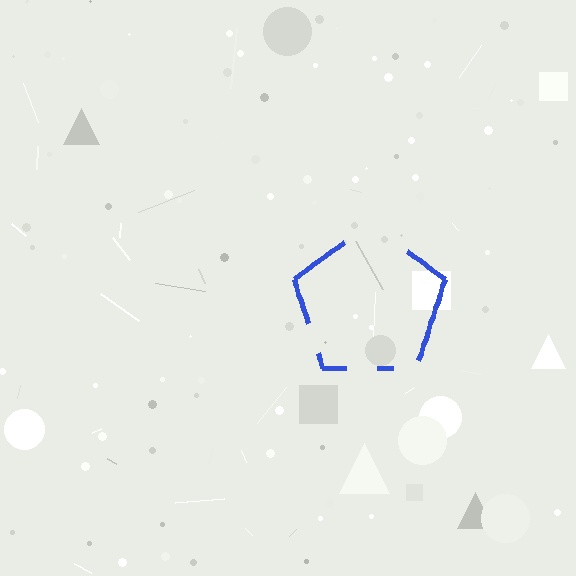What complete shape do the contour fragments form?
The contour fragments form a pentagon.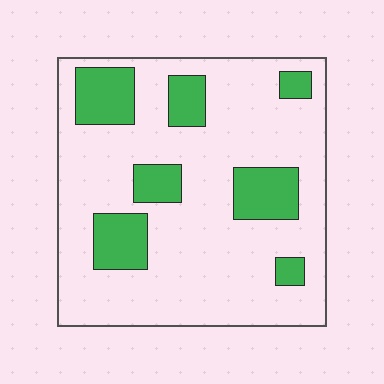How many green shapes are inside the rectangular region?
7.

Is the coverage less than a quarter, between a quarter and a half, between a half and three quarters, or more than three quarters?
Less than a quarter.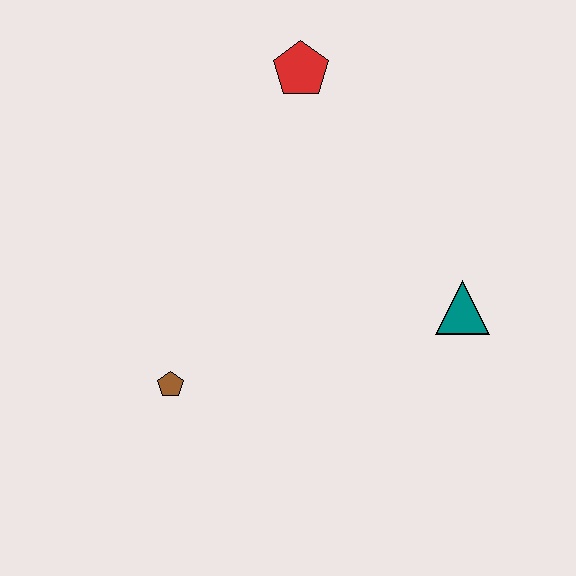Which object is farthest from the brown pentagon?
The red pentagon is farthest from the brown pentagon.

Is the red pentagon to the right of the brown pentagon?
Yes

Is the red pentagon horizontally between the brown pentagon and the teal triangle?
Yes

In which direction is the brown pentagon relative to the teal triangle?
The brown pentagon is to the left of the teal triangle.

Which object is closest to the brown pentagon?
The teal triangle is closest to the brown pentagon.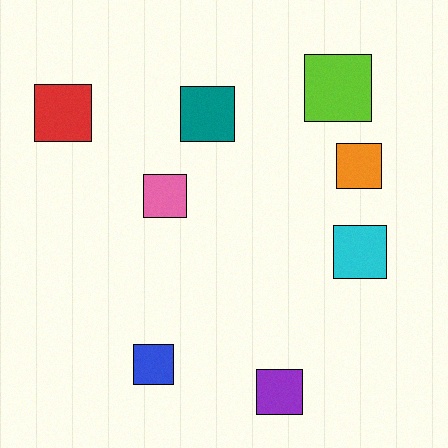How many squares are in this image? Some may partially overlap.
There are 8 squares.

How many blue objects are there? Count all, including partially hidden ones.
There is 1 blue object.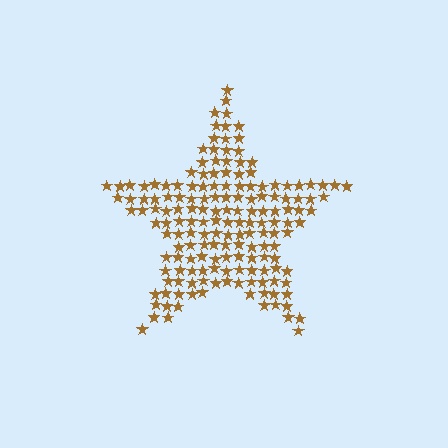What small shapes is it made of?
It is made of small stars.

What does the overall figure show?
The overall figure shows a star.